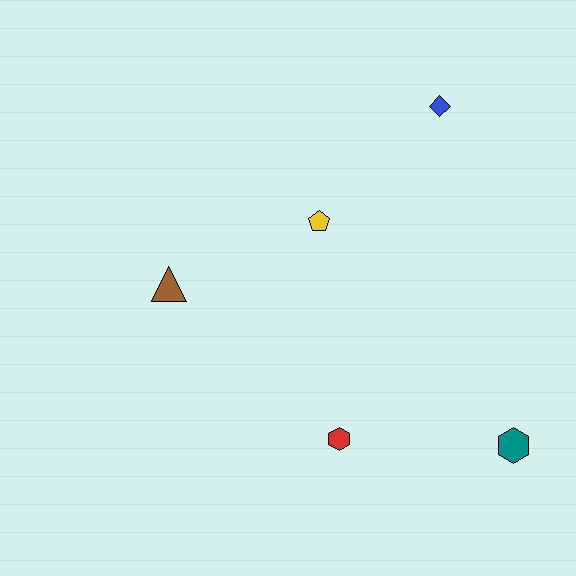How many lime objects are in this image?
There are no lime objects.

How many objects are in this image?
There are 5 objects.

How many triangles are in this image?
There is 1 triangle.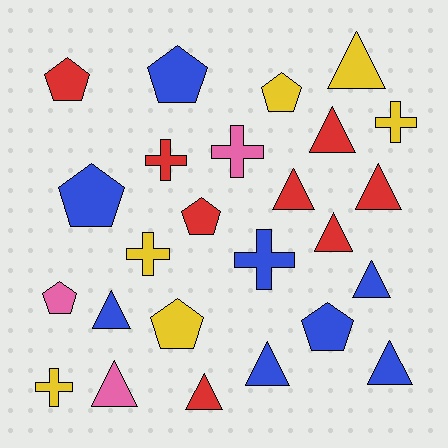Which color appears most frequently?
Red, with 8 objects.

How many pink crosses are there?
There is 1 pink cross.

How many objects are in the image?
There are 25 objects.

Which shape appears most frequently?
Triangle, with 11 objects.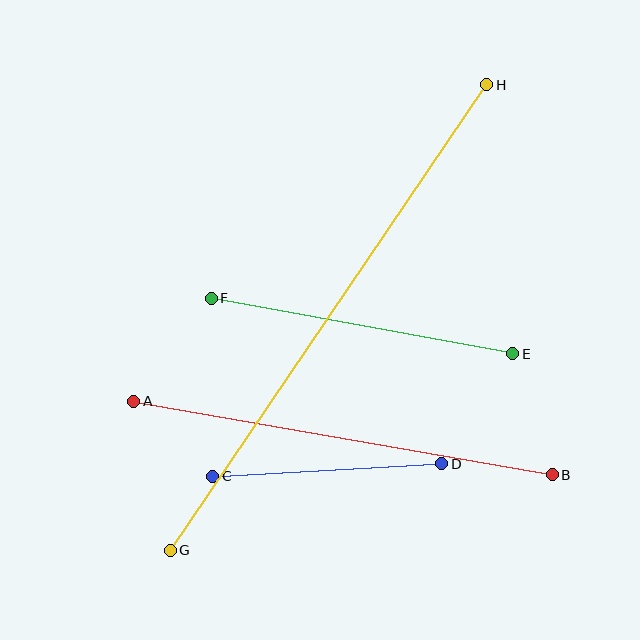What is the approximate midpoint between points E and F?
The midpoint is at approximately (362, 326) pixels.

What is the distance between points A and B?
The distance is approximately 425 pixels.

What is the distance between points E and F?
The distance is approximately 306 pixels.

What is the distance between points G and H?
The distance is approximately 563 pixels.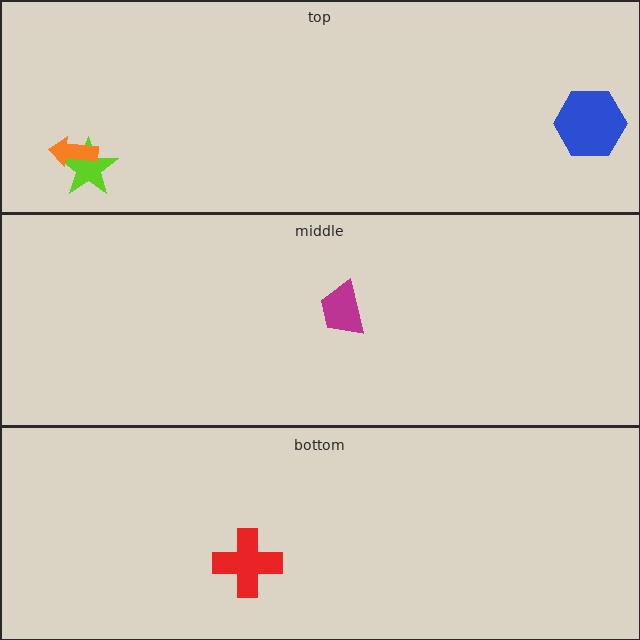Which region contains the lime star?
The top region.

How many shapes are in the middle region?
1.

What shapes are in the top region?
The lime star, the blue hexagon, the orange arrow.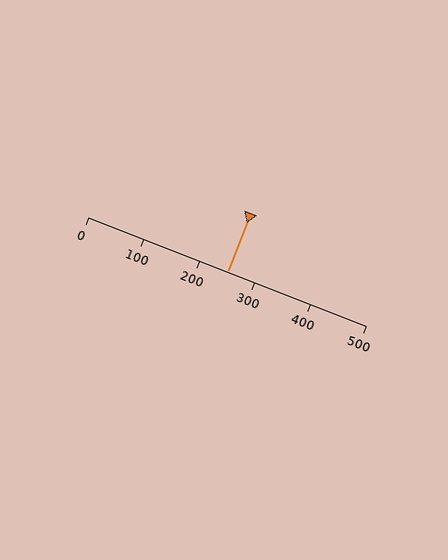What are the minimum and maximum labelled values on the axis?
The axis runs from 0 to 500.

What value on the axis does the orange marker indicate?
The marker indicates approximately 250.